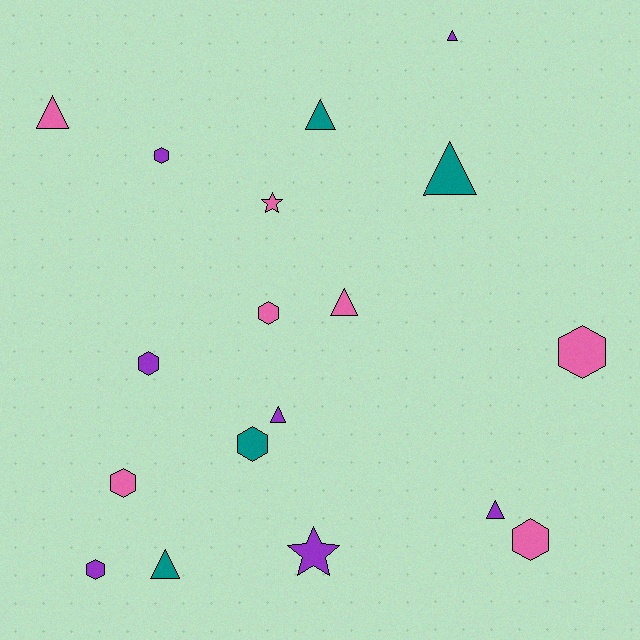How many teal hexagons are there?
There is 1 teal hexagon.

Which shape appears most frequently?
Triangle, with 8 objects.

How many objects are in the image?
There are 18 objects.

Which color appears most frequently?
Pink, with 7 objects.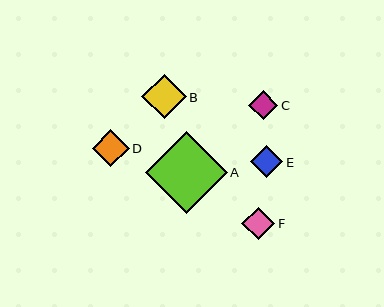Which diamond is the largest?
Diamond A is the largest with a size of approximately 82 pixels.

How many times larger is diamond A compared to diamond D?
Diamond A is approximately 2.2 times the size of diamond D.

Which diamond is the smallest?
Diamond C is the smallest with a size of approximately 29 pixels.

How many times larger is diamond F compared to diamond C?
Diamond F is approximately 1.1 times the size of diamond C.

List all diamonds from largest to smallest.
From largest to smallest: A, B, D, F, E, C.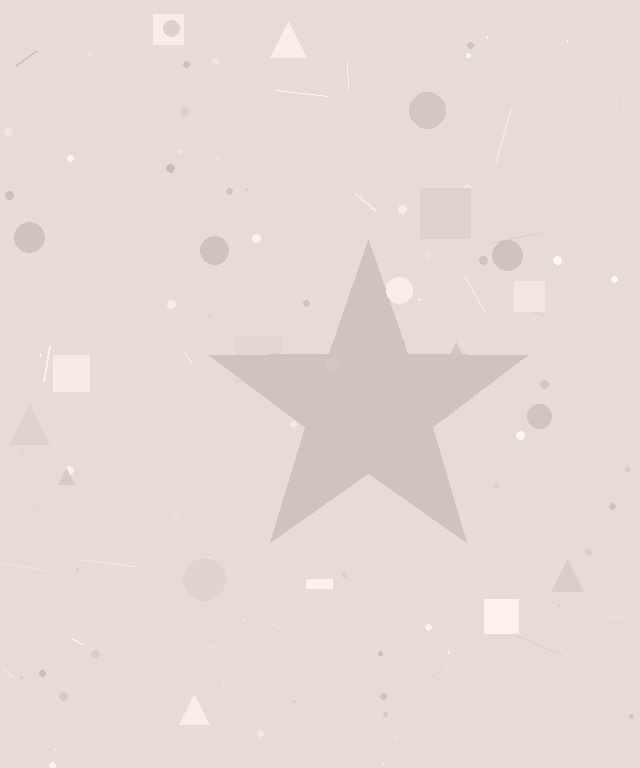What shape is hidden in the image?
A star is hidden in the image.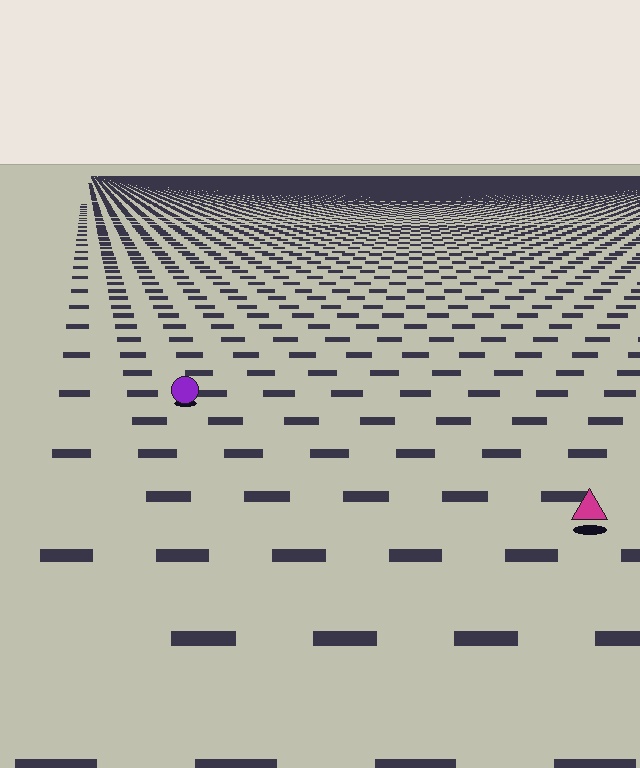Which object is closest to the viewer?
The magenta triangle is closest. The texture marks near it are larger and more spread out.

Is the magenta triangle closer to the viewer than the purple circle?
Yes. The magenta triangle is closer — you can tell from the texture gradient: the ground texture is coarser near it.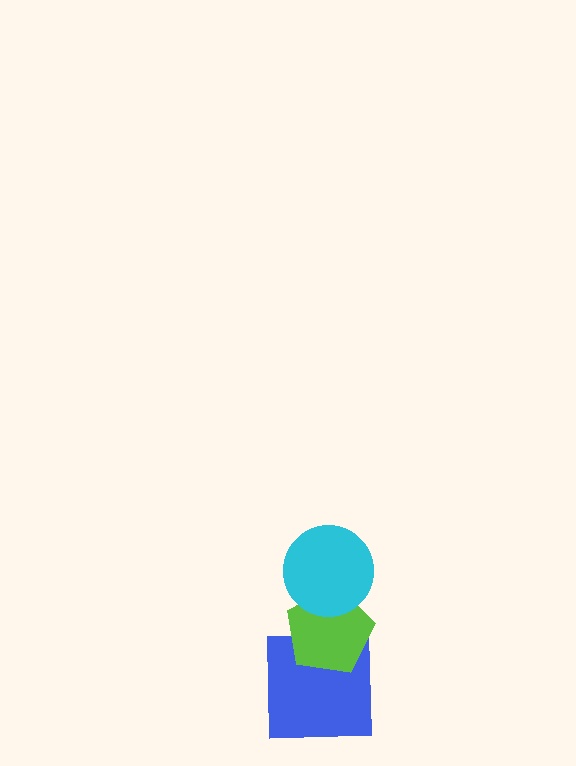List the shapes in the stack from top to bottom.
From top to bottom: the cyan circle, the lime pentagon, the blue square.